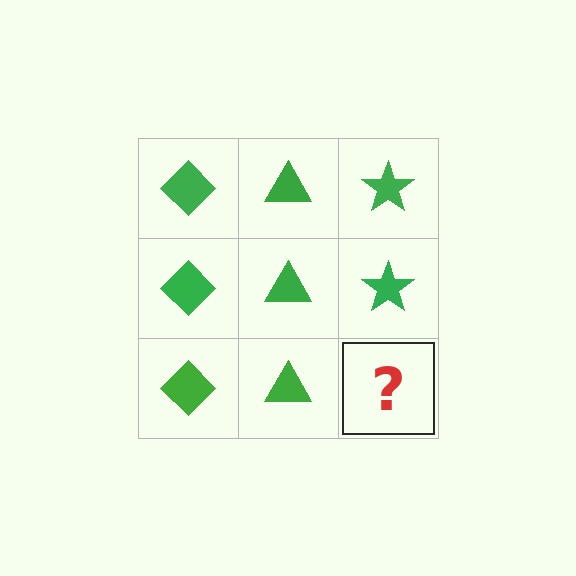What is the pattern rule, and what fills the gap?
The rule is that each column has a consistent shape. The gap should be filled with a green star.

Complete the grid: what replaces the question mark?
The question mark should be replaced with a green star.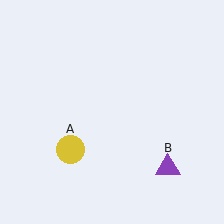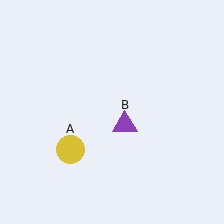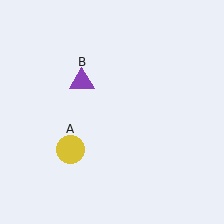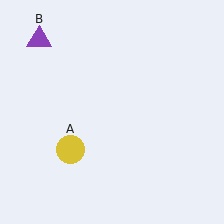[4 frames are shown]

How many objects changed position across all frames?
1 object changed position: purple triangle (object B).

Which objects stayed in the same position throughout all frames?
Yellow circle (object A) remained stationary.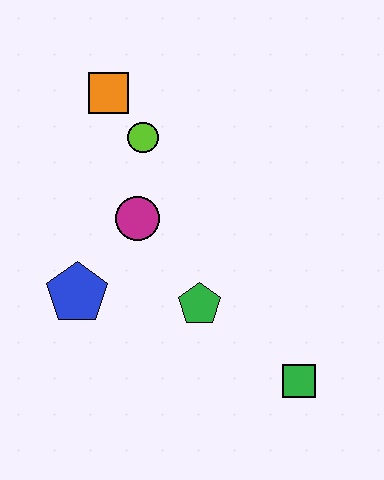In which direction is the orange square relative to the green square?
The orange square is above the green square.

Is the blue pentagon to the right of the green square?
No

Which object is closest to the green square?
The green pentagon is closest to the green square.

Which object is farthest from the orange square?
The green square is farthest from the orange square.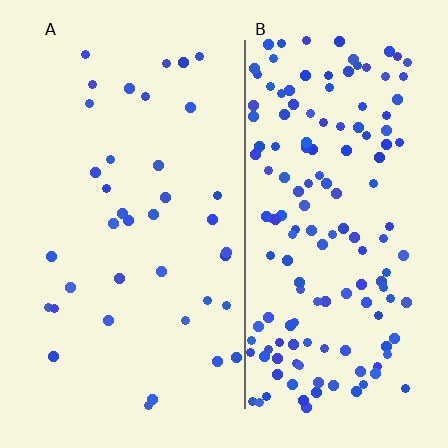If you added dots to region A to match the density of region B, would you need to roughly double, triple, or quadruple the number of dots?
Approximately quadruple.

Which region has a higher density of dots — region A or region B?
B (the right).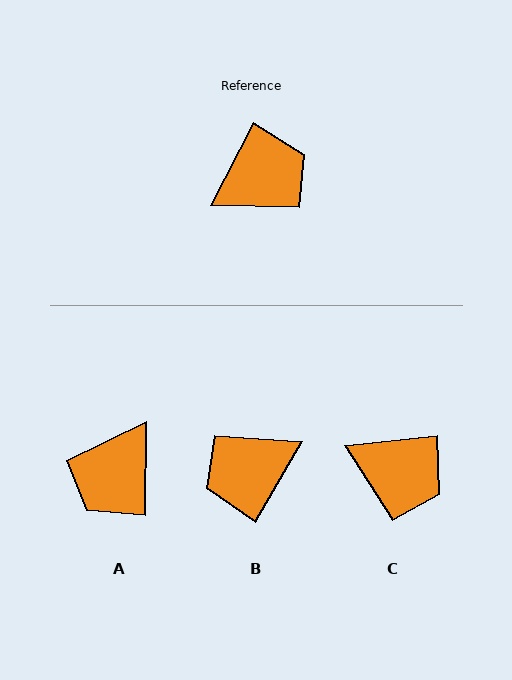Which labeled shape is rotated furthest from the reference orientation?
B, about 177 degrees away.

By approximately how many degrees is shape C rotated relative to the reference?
Approximately 56 degrees clockwise.